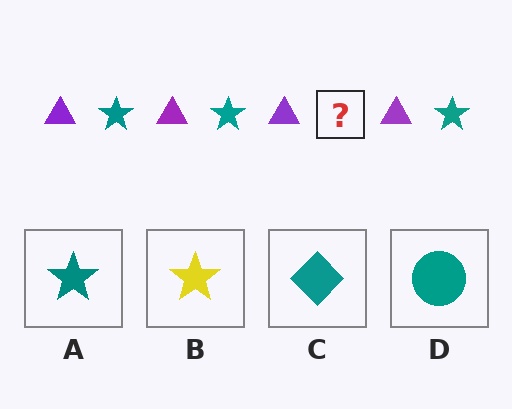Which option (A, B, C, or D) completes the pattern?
A.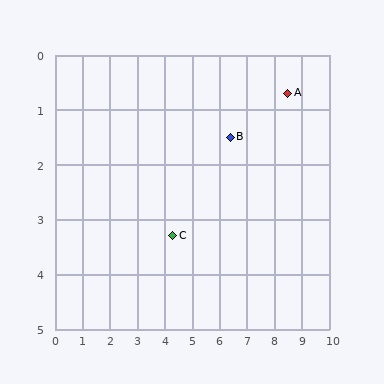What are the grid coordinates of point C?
Point C is at approximately (4.3, 3.3).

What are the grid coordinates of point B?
Point B is at approximately (6.4, 1.5).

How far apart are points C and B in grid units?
Points C and B are about 2.8 grid units apart.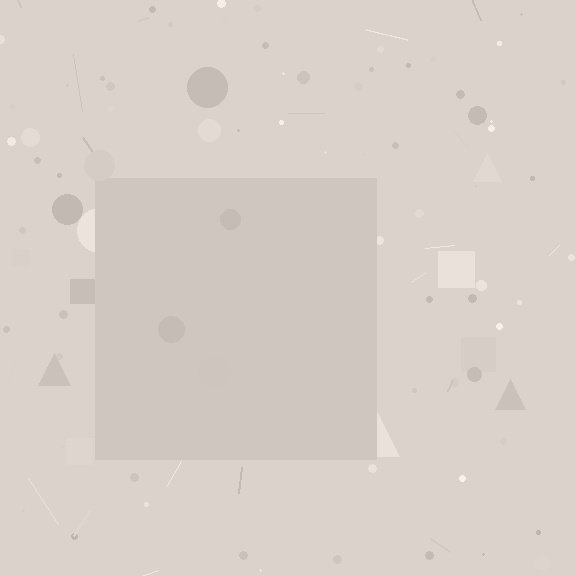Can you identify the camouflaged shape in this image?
The camouflaged shape is a square.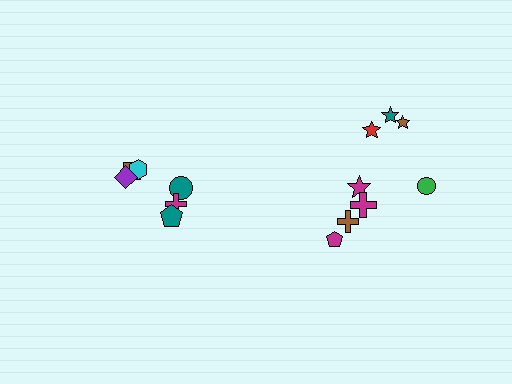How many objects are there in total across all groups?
There are 14 objects.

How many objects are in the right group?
There are 8 objects.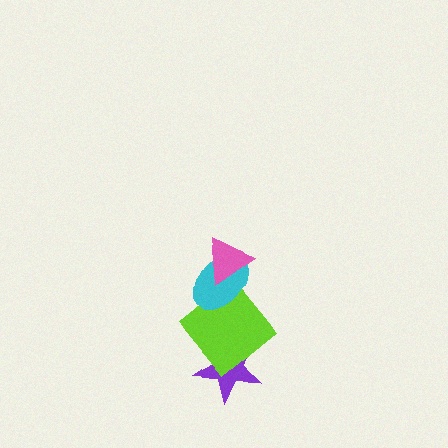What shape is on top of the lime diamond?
The cyan ellipse is on top of the lime diamond.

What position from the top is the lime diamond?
The lime diamond is 3rd from the top.